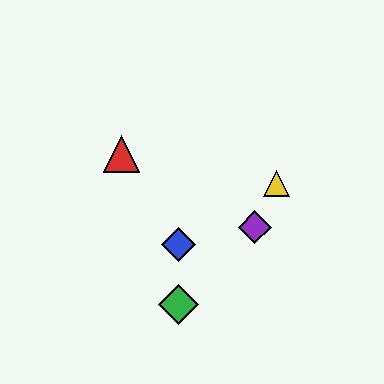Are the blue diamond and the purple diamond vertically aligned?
No, the blue diamond is at x≈178 and the purple diamond is at x≈255.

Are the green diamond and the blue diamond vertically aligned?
Yes, both are at x≈178.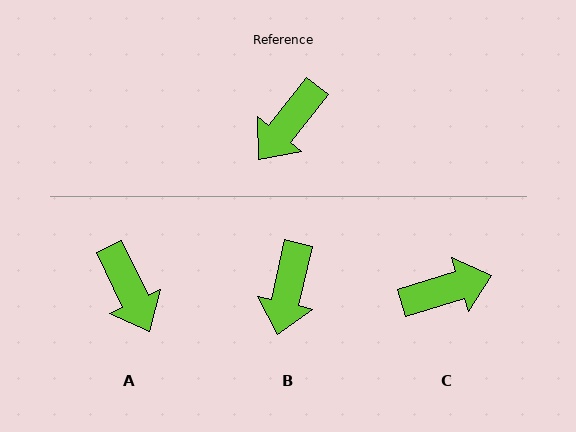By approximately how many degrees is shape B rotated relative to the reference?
Approximately 26 degrees counter-clockwise.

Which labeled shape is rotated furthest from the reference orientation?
C, about 146 degrees away.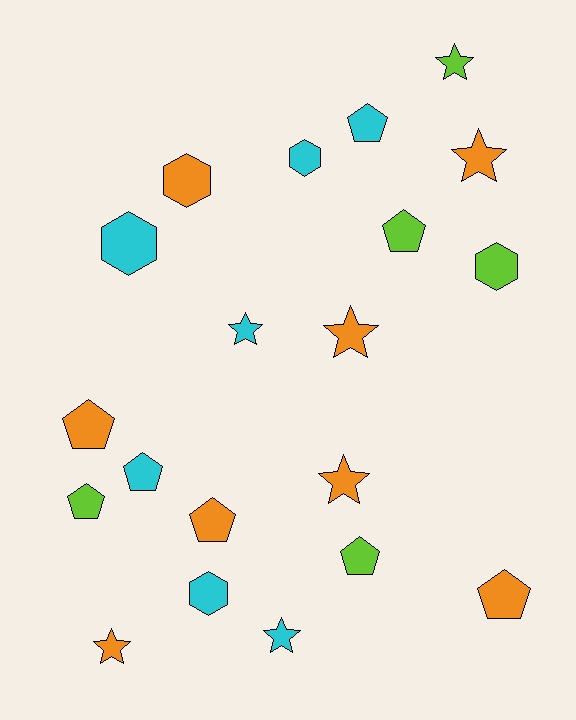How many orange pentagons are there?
There are 3 orange pentagons.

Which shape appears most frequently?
Pentagon, with 8 objects.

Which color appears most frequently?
Orange, with 8 objects.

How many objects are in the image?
There are 20 objects.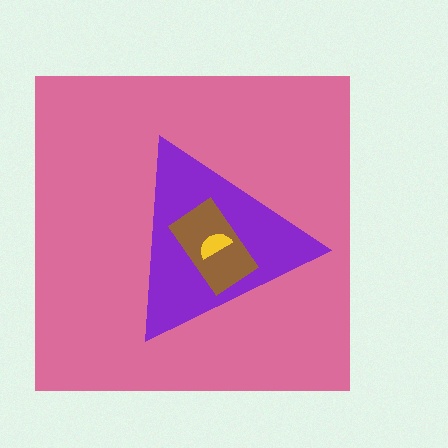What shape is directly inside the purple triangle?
The brown rectangle.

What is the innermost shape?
The yellow semicircle.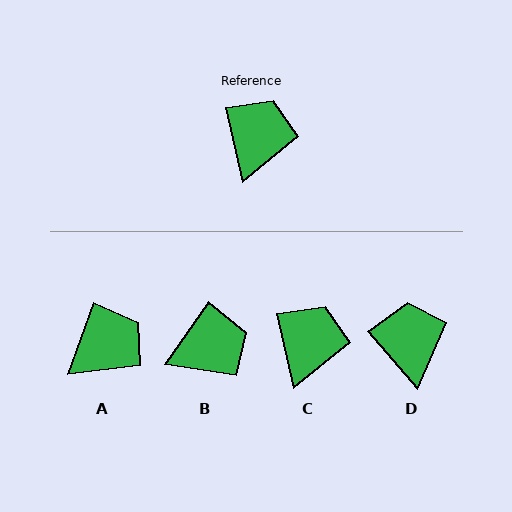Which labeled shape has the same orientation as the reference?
C.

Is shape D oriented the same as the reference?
No, it is off by about 28 degrees.